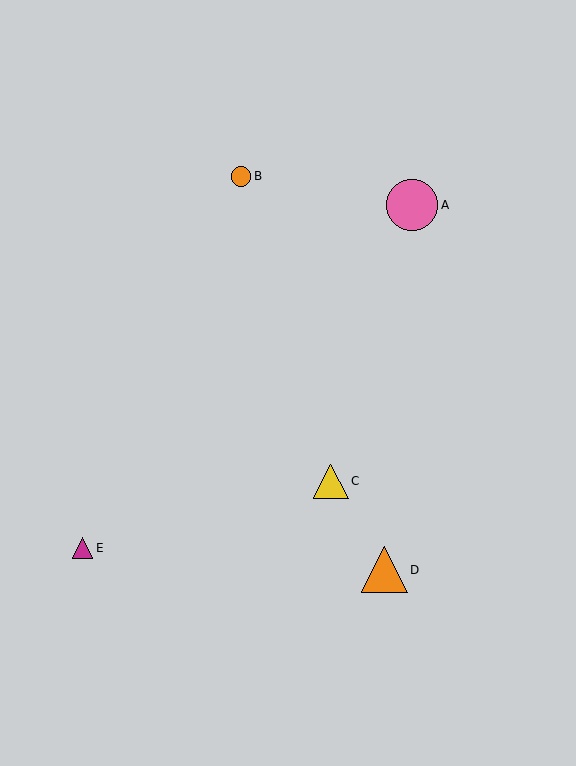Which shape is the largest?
The pink circle (labeled A) is the largest.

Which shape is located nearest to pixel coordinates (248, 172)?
The orange circle (labeled B) at (241, 176) is nearest to that location.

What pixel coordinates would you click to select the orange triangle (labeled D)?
Click at (384, 570) to select the orange triangle D.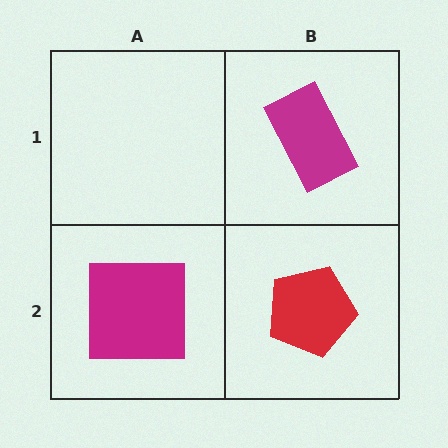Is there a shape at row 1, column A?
No, that cell is empty.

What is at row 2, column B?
A red pentagon.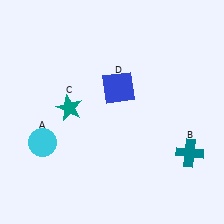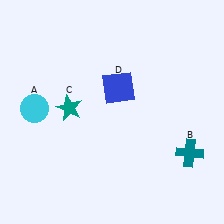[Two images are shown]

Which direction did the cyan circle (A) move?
The cyan circle (A) moved up.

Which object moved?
The cyan circle (A) moved up.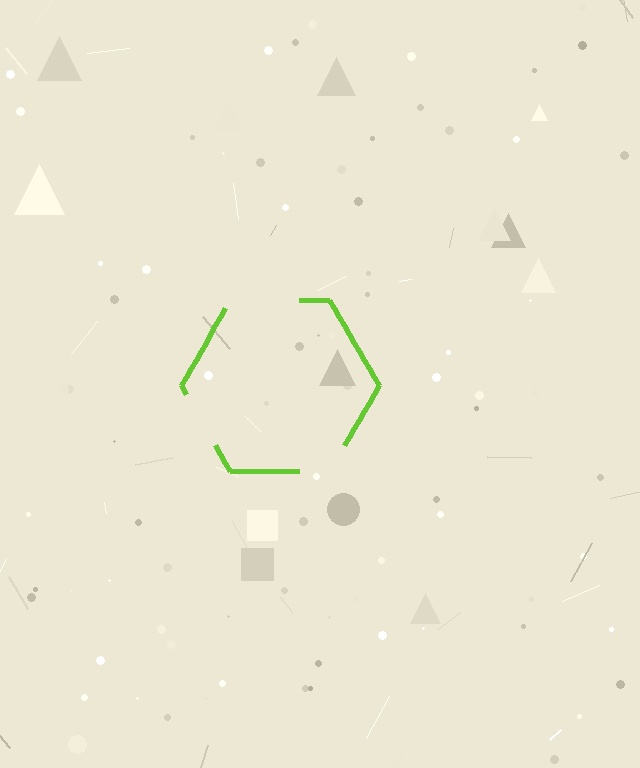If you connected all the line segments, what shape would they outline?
They would outline a hexagon.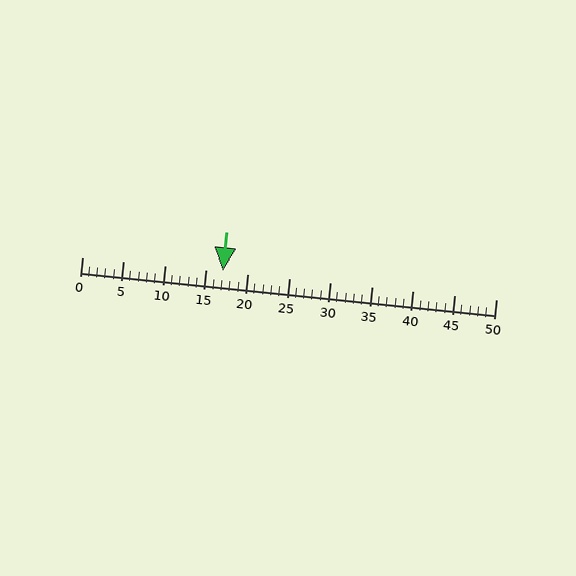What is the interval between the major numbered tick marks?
The major tick marks are spaced 5 units apart.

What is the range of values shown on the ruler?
The ruler shows values from 0 to 50.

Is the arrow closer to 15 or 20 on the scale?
The arrow is closer to 15.